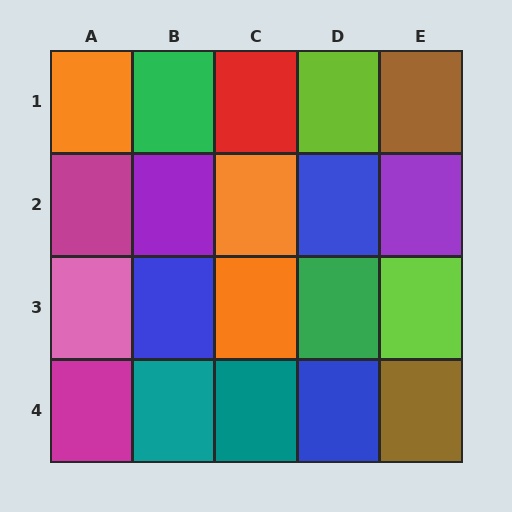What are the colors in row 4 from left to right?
Magenta, teal, teal, blue, brown.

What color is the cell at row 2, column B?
Purple.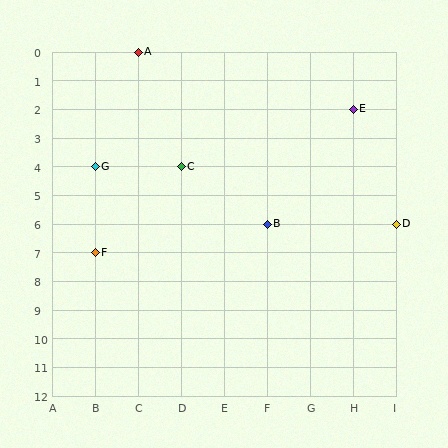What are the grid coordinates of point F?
Point F is at grid coordinates (B, 7).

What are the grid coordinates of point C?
Point C is at grid coordinates (D, 4).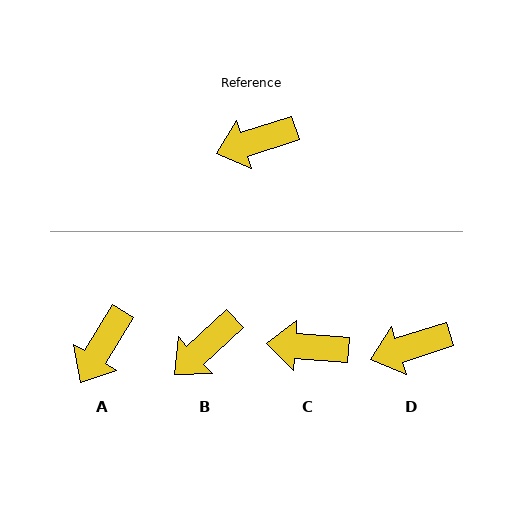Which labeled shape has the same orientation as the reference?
D.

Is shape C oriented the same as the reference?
No, it is off by about 22 degrees.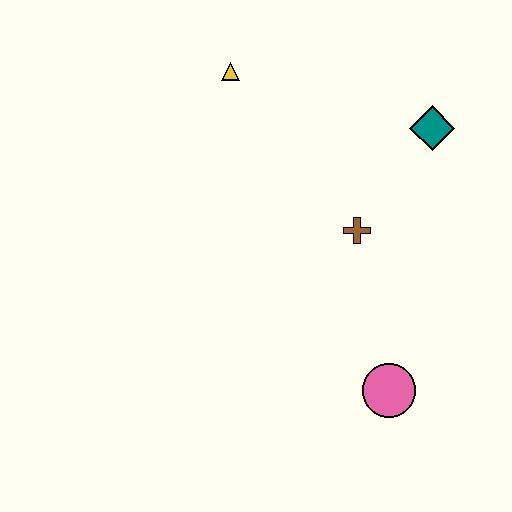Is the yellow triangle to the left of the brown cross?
Yes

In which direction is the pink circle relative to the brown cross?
The pink circle is below the brown cross.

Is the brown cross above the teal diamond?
No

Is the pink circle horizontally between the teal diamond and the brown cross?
Yes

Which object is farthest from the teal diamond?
The pink circle is farthest from the teal diamond.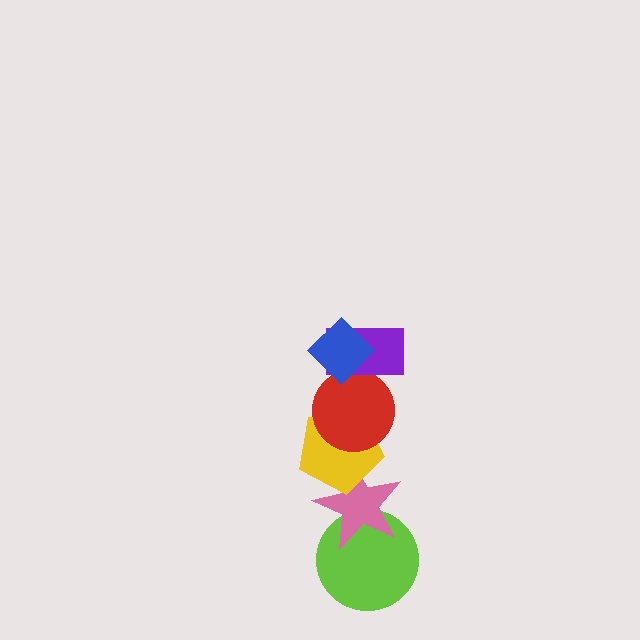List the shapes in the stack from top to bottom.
From top to bottom: the blue diamond, the purple rectangle, the red circle, the yellow pentagon, the pink star, the lime circle.